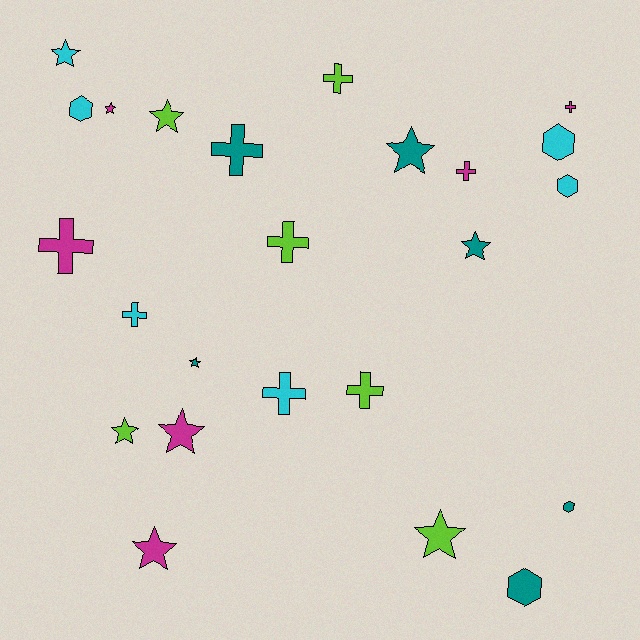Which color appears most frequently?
Lime, with 6 objects.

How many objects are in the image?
There are 24 objects.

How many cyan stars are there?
There is 1 cyan star.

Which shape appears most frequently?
Star, with 10 objects.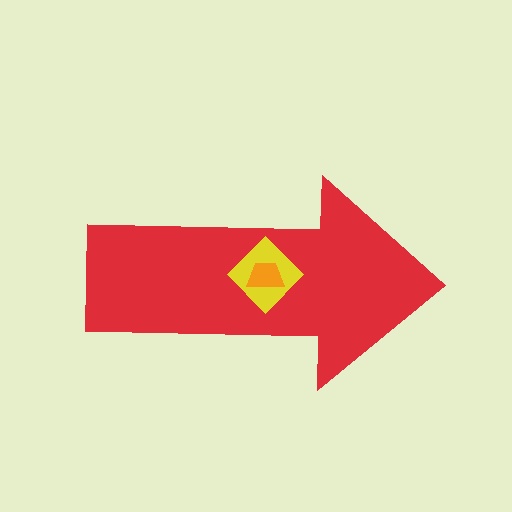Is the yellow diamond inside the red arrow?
Yes.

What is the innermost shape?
The orange trapezoid.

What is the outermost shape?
The red arrow.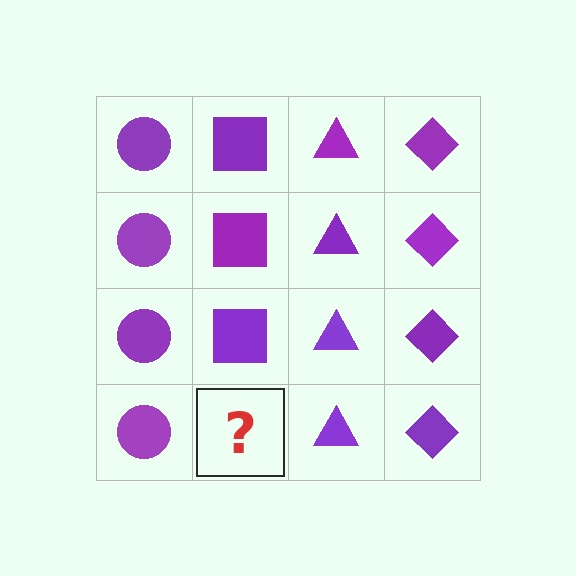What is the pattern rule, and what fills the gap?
The rule is that each column has a consistent shape. The gap should be filled with a purple square.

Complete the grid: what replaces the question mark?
The question mark should be replaced with a purple square.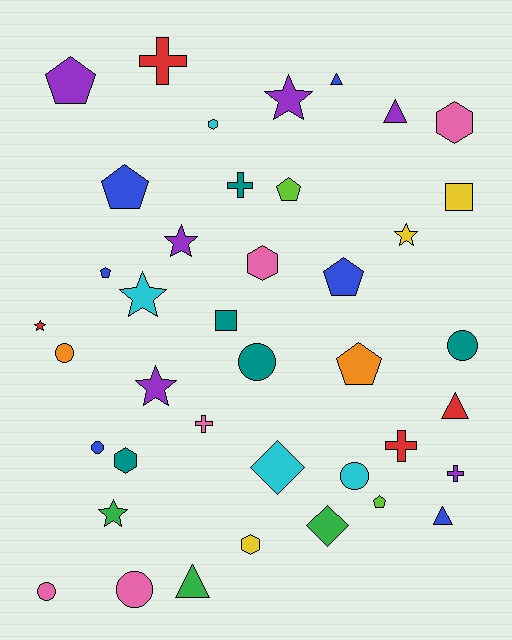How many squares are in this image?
There are 2 squares.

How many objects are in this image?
There are 40 objects.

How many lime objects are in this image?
There are 2 lime objects.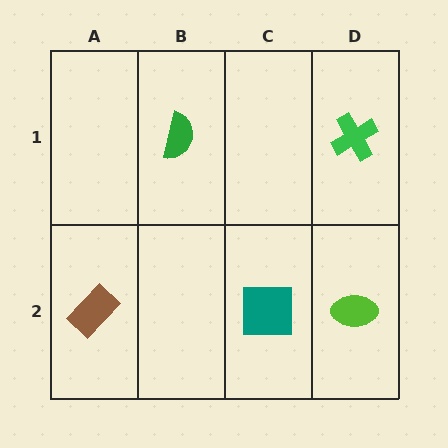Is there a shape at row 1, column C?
No, that cell is empty.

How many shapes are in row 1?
2 shapes.